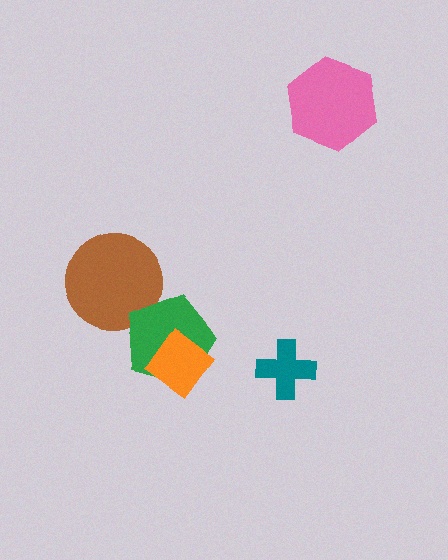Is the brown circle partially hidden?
Yes, it is partially covered by another shape.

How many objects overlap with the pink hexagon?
0 objects overlap with the pink hexagon.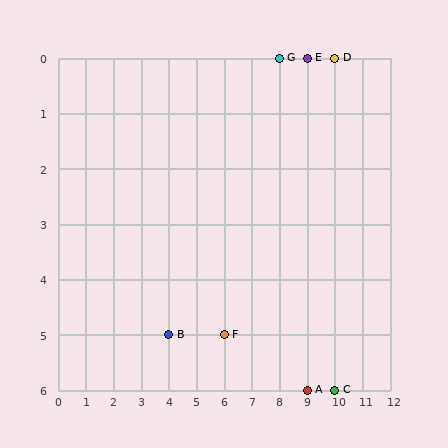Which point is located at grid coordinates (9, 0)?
Point E is at (9, 0).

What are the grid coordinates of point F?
Point F is at grid coordinates (6, 5).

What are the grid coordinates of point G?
Point G is at grid coordinates (8, 0).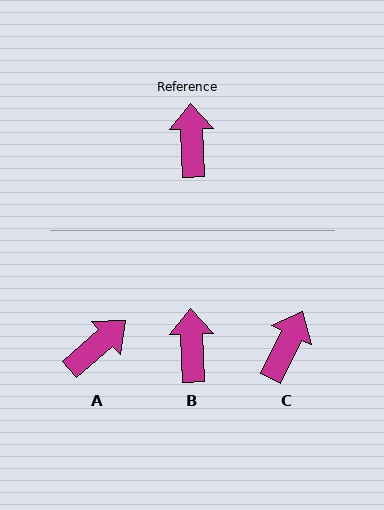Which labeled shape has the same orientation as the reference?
B.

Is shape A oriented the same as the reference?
No, it is off by about 51 degrees.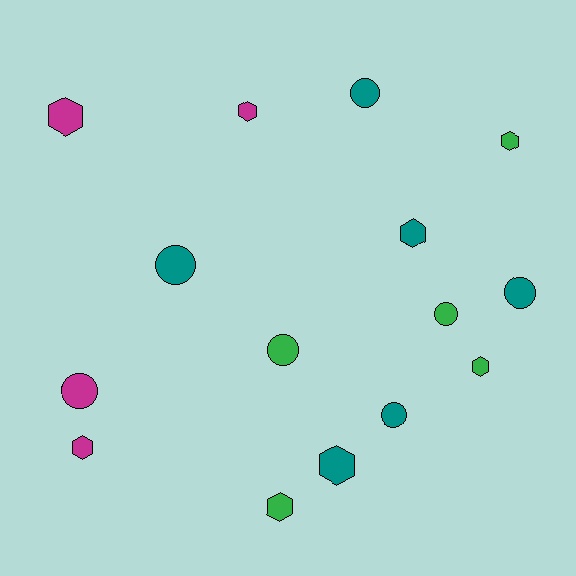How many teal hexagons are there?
There are 2 teal hexagons.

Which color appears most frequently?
Teal, with 6 objects.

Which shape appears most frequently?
Hexagon, with 8 objects.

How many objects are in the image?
There are 15 objects.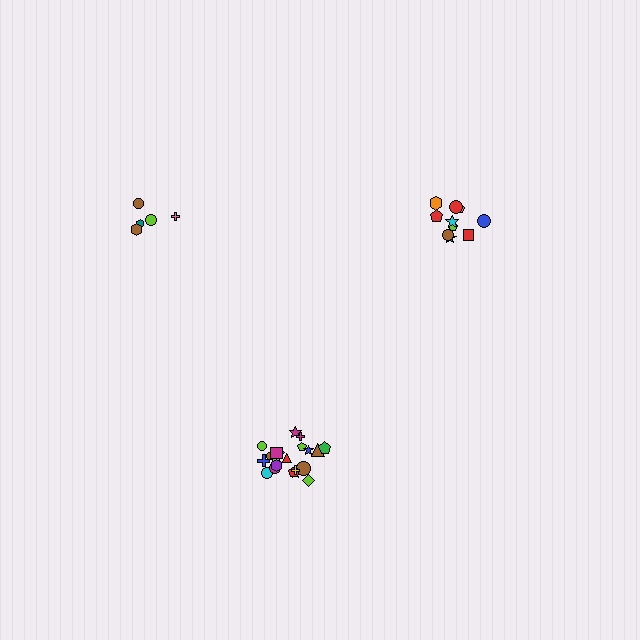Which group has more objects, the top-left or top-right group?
The top-right group.